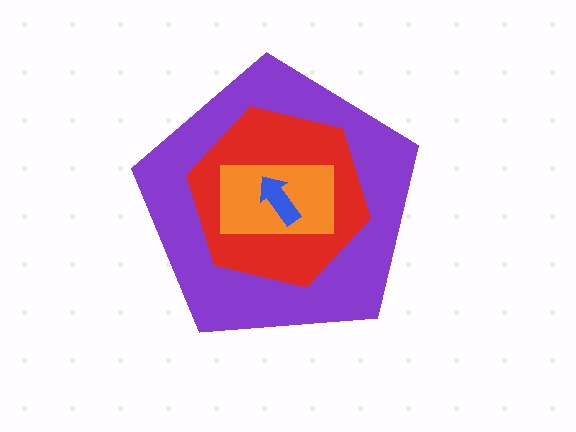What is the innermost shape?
The blue arrow.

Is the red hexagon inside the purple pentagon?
Yes.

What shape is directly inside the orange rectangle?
The blue arrow.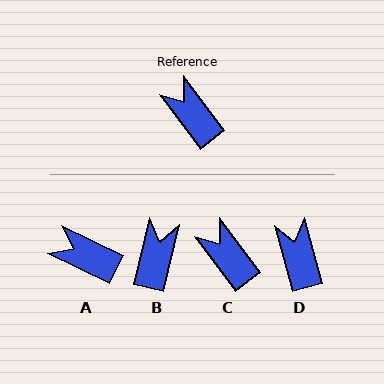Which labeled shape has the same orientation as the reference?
C.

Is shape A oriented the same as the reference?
No, it is off by about 28 degrees.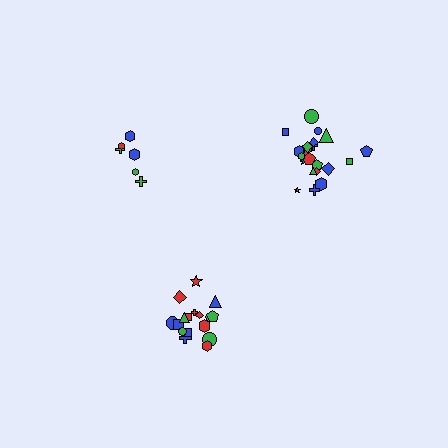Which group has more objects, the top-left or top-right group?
The top-right group.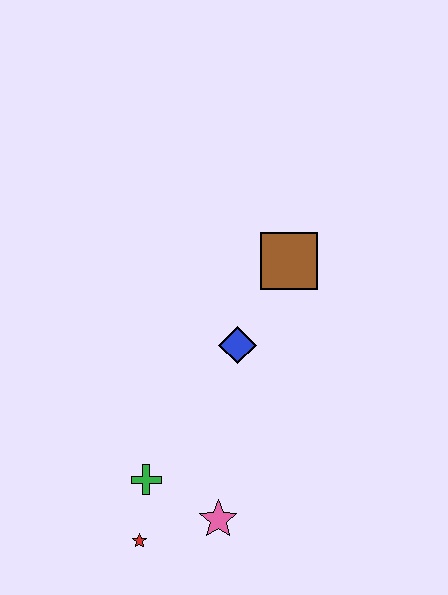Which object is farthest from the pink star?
The brown square is farthest from the pink star.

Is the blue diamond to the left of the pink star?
No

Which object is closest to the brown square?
The blue diamond is closest to the brown square.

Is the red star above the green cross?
No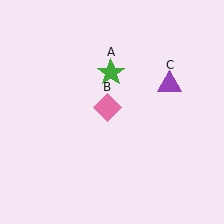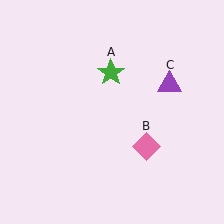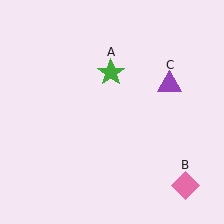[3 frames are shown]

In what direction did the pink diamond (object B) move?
The pink diamond (object B) moved down and to the right.